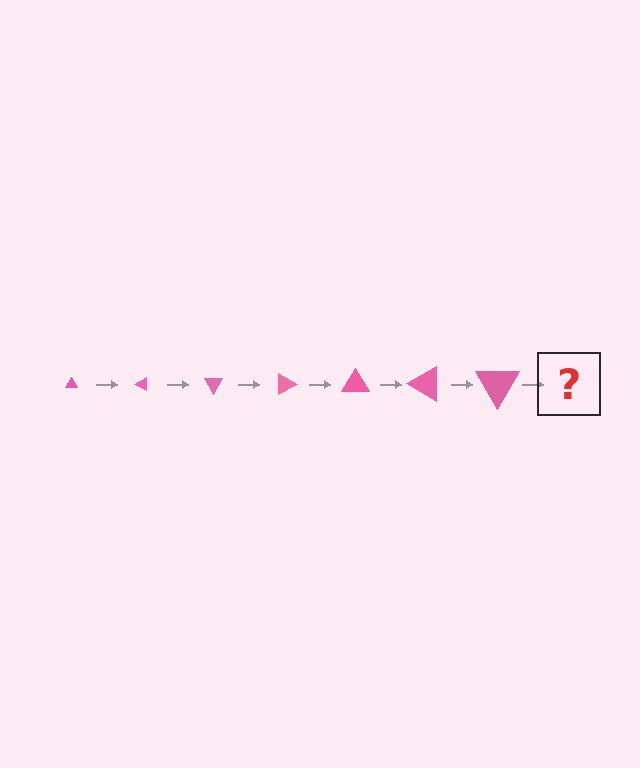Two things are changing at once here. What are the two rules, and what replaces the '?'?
The two rules are that the triangle grows larger each step and it rotates 30 degrees each step. The '?' should be a triangle, larger than the previous one and rotated 210 degrees from the start.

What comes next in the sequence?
The next element should be a triangle, larger than the previous one and rotated 210 degrees from the start.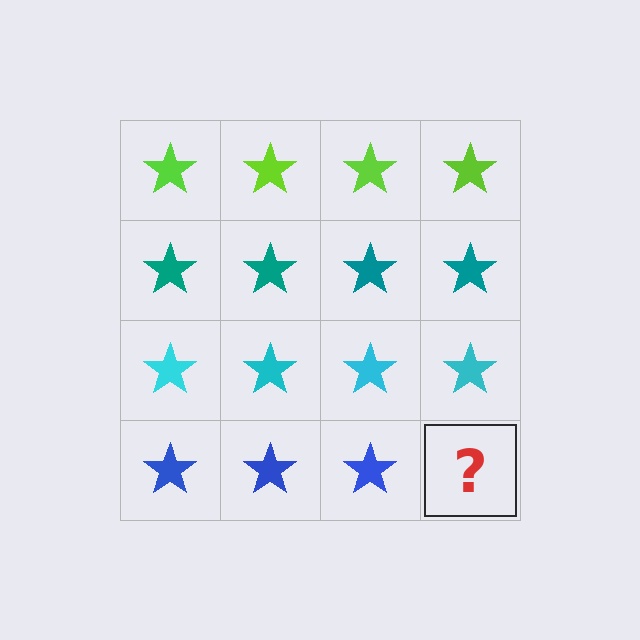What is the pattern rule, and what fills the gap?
The rule is that each row has a consistent color. The gap should be filled with a blue star.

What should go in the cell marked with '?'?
The missing cell should contain a blue star.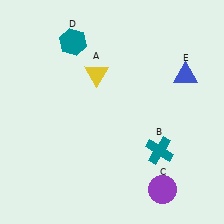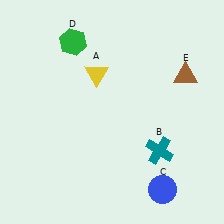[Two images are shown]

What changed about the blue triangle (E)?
In Image 1, E is blue. In Image 2, it changed to brown.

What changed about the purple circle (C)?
In Image 1, C is purple. In Image 2, it changed to blue.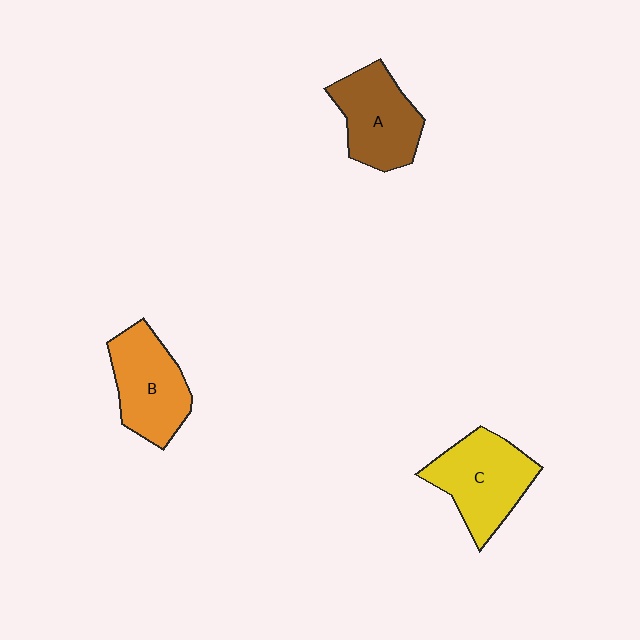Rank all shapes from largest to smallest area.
From largest to smallest: C (yellow), B (orange), A (brown).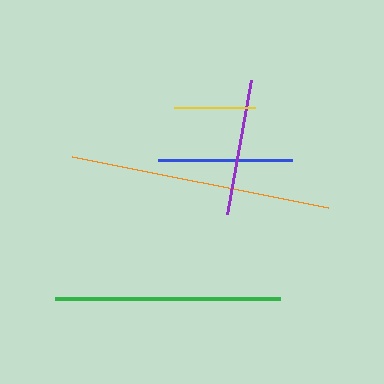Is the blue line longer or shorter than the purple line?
The purple line is longer than the blue line.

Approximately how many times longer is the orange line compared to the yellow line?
The orange line is approximately 3.2 times the length of the yellow line.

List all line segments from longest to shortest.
From longest to shortest: orange, green, purple, blue, yellow.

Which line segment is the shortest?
The yellow line is the shortest at approximately 81 pixels.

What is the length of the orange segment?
The orange segment is approximately 261 pixels long.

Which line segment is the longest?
The orange line is the longest at approximately 261 pixels.